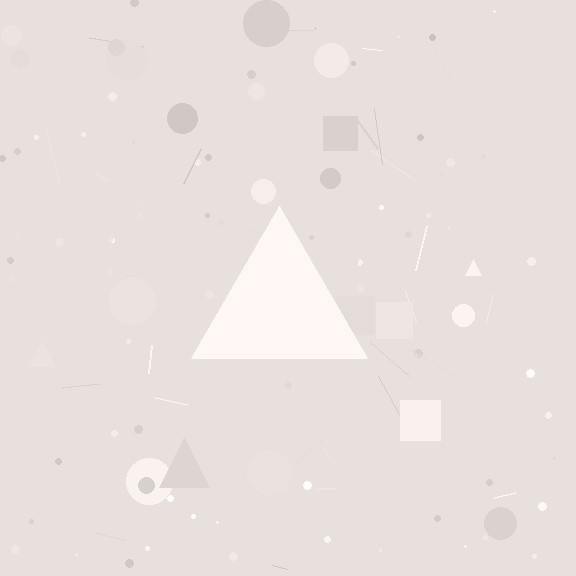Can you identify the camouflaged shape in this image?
The camouflaged shape is a triangle.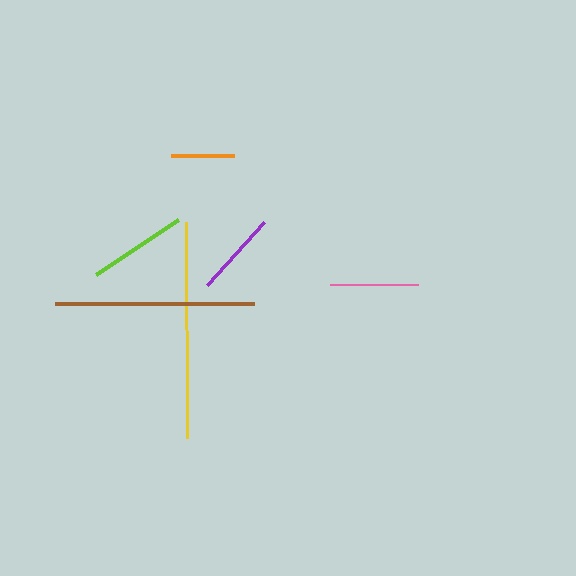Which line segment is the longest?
The yellow line is the longest at approximately 216 pixels.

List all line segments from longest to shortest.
From longest to shortest: yellow, brown, lime, pink, purple, orange.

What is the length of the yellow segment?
The yellow segment is approximately 216 pixels long.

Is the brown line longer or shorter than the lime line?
The brown line is longer than the lime line.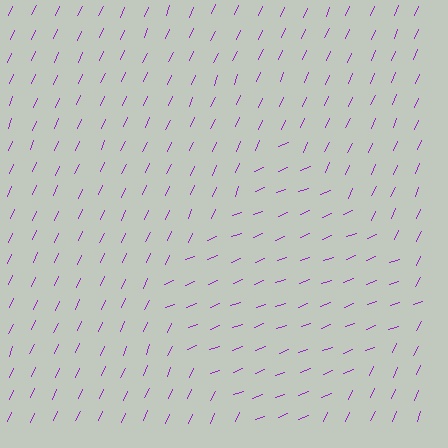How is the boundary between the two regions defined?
The boundary is defined purely by a change in line orientation (approximately 45 degrees difference). All lines are the same color and thickness.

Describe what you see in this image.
The image is filled with small purple line segments. A diamond region in the image has lines oriented differently from the surrounding lines, creating a visible texture boundary.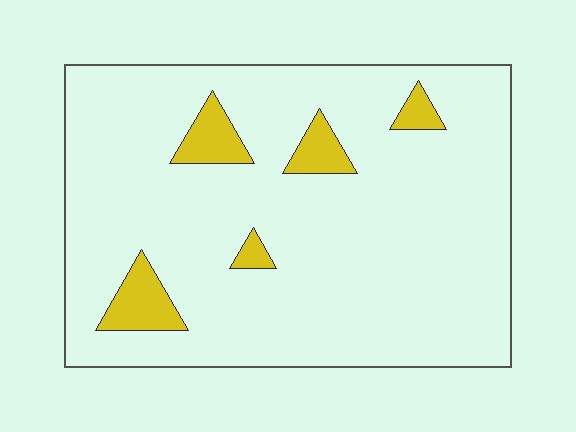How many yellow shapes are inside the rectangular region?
5.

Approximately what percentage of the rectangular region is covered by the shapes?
Approximately 10%.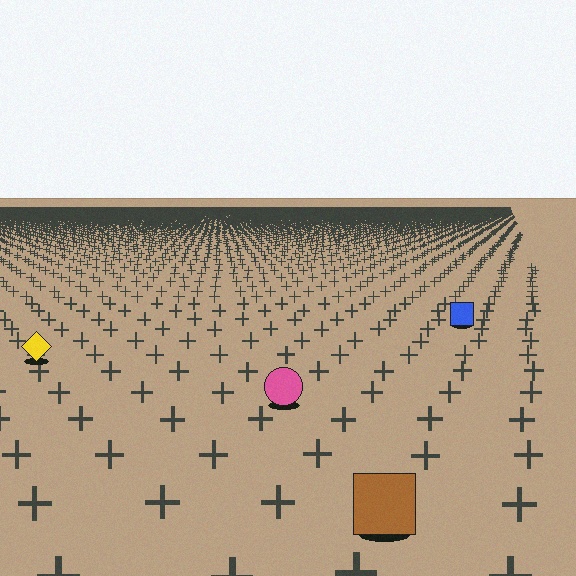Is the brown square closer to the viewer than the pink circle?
Yes. The brown square is closer — you can tell from the texture gradient: the ground texture is coarser near it.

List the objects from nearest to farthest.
From nearest to farthest: the brown square, the pink circle, the yellow diamond, the blue square.